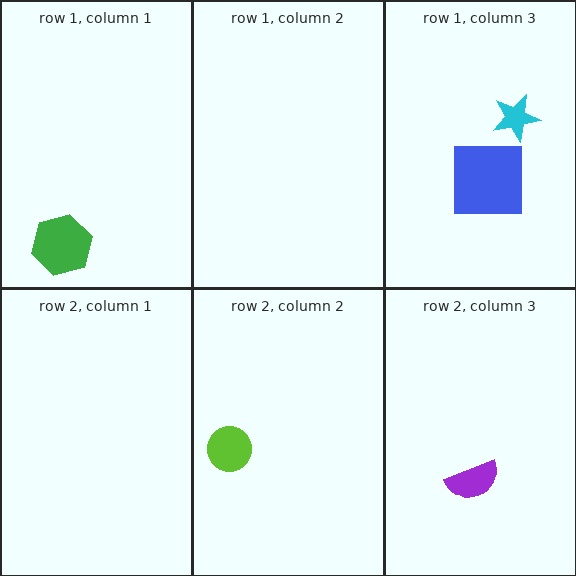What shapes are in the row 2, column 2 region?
The lime circle.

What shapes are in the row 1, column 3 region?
The blue square, the cyan star.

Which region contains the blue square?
The row 1, column 3 region.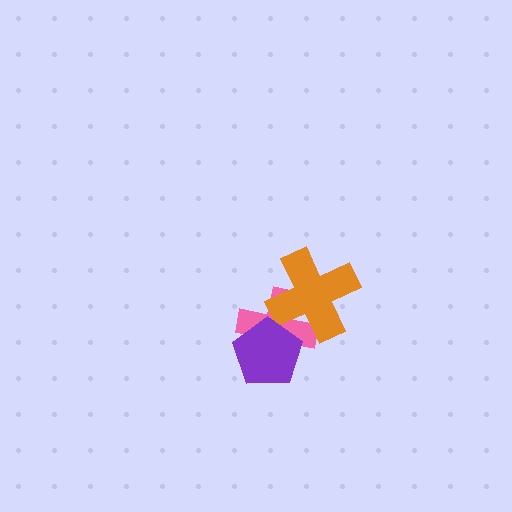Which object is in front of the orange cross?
The purple pentagon is in front of the orange cross.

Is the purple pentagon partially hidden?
No, no other shape covers it.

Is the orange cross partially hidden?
Yes, it is partially covered by another shape.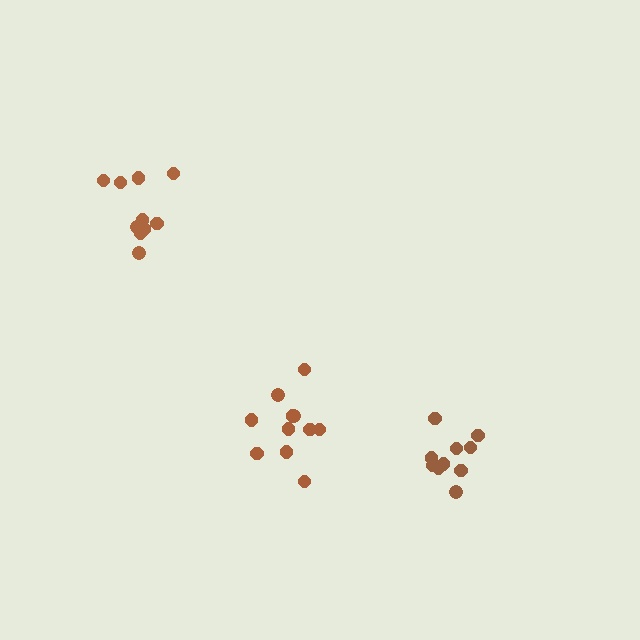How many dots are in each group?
Group 1: 10 dots, Group 2: 10 dots, Group 3: 11 dots (31 total).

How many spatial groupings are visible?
There are 3 spatial groupings.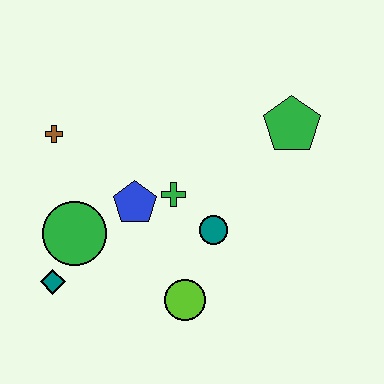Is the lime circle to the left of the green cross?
No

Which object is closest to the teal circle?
The green cross is closest to the teal circle.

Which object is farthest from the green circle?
The green pentagon is farthest from the green circle.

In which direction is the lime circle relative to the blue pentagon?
The lime circle is below the blue pentagon.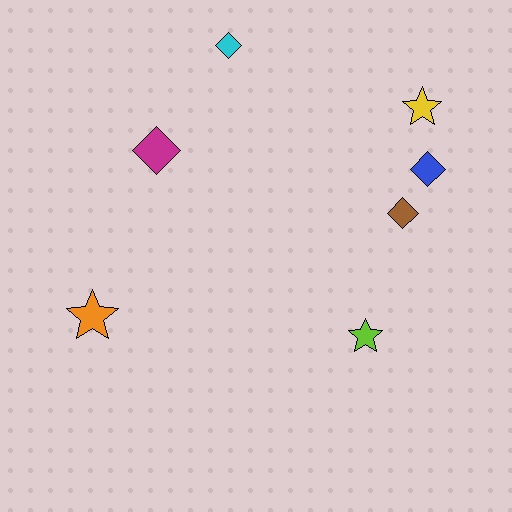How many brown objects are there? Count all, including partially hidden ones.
There is 1 brown object.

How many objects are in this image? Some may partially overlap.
There are 7 objects.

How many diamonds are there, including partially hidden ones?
There are 4 diamonds.